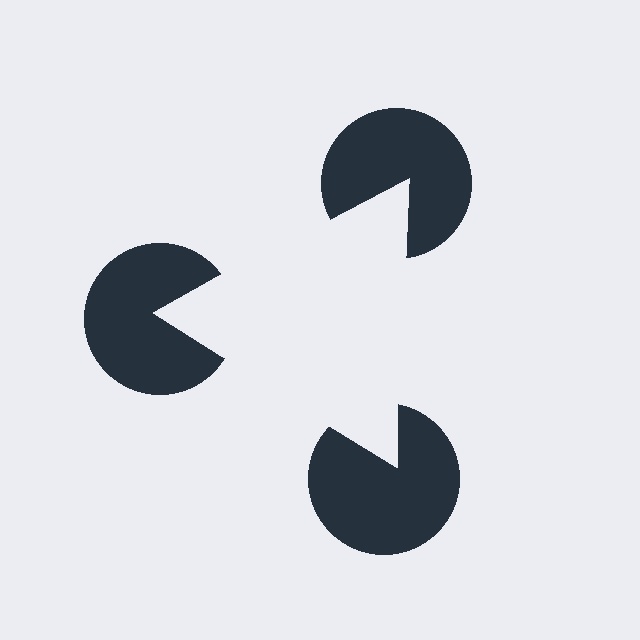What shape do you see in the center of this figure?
An illusory triangle — its edges are inferred from the aligned wedge cuts in the pac-man discs, not physically drawn.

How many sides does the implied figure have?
3 sides.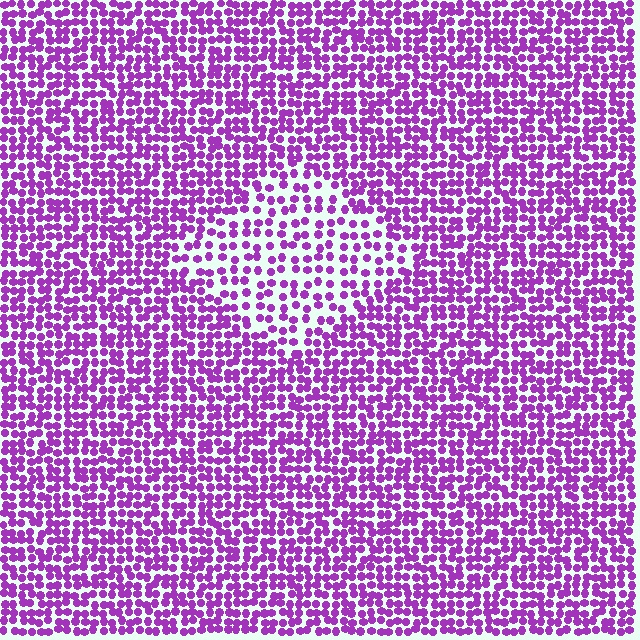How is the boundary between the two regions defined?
The boundary is defined by a change in element density (approximately 1.8x ratio). All elements are the same color, size, and shape.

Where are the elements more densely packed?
The elements are more densely packed outside the diamond boundary.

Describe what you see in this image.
The image contains small purple elements arranged at two different densities. A diamond-shaped region is visible where the elements are less densely packed than the surrounding area.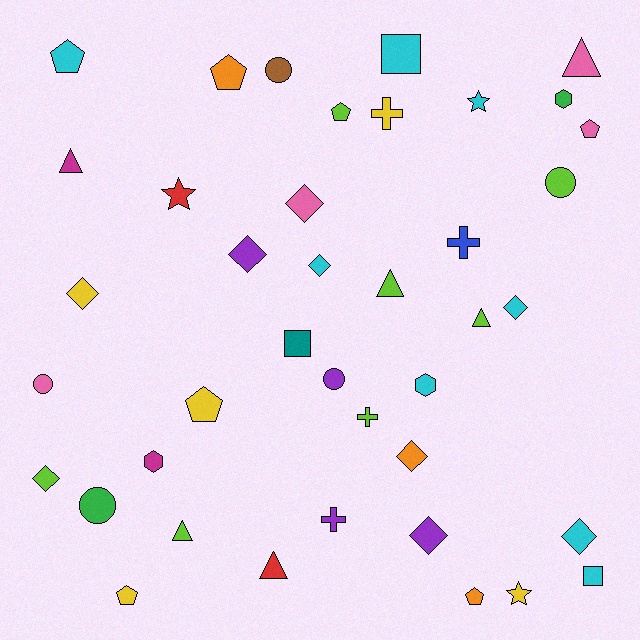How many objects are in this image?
There are 40 objects.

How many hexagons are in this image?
There are 3 hexagons.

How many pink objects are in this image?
There are 4 pink objects.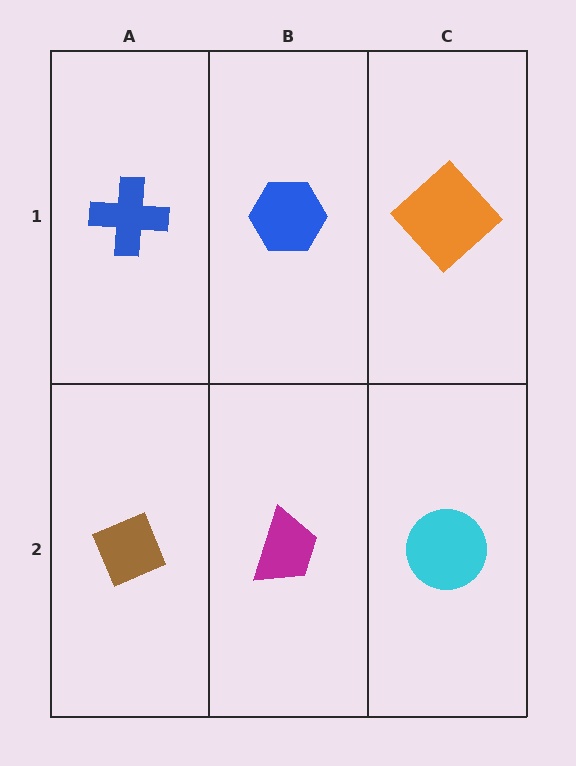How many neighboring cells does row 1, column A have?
2.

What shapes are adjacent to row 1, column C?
A cyan circle (row 2, column C), a blue hexagon (row 1, column B).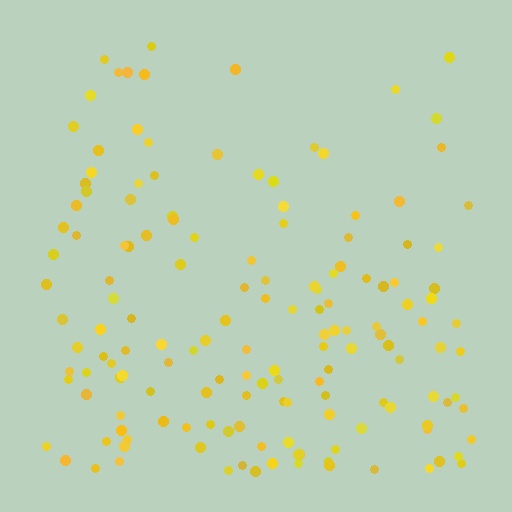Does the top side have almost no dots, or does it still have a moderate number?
Still a moderate number, just noticeably fewer than the bottom.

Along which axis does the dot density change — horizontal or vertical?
Vertical.